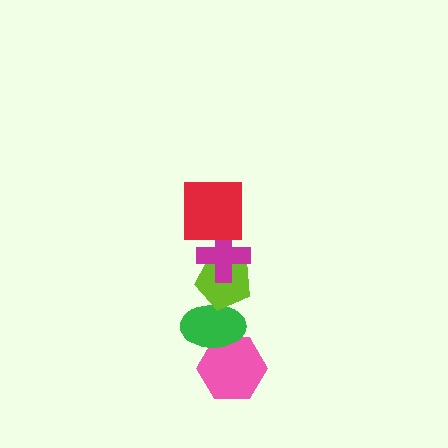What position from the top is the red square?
The red square is 1st from the top.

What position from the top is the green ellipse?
The green ellipse is 4th from the top.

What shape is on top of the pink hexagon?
The green ellipse is on top of the pink hexagon.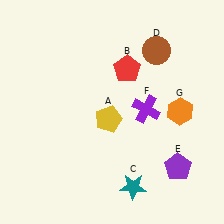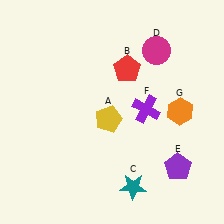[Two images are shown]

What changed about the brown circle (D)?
In Image 1, D is brown. In Image 2, it changed to magenta.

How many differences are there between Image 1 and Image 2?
There is 1 difference between the two images.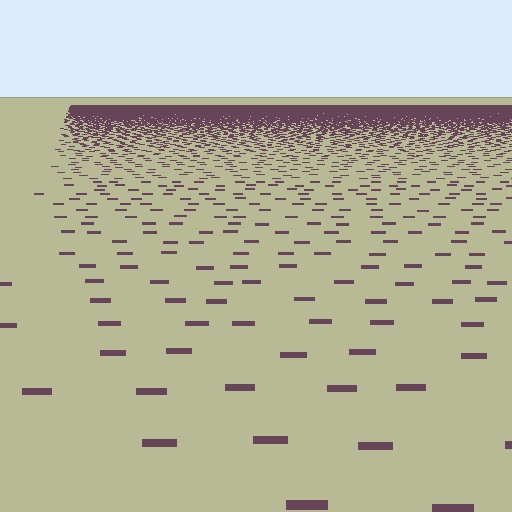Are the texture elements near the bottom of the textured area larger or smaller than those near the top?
Larger. Near the bottom, elements are closer to the viewer and appear at a bigger on-screen size.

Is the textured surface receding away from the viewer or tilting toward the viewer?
The surface is receding away from the viewer. Texture elements get smaller and denser toward the top.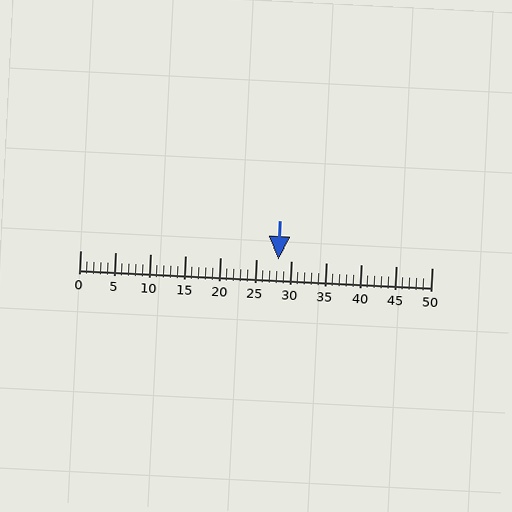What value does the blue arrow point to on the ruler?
The blue arrow points to approximately 28.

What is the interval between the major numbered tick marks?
The major tick marks are spaced 5 units apart.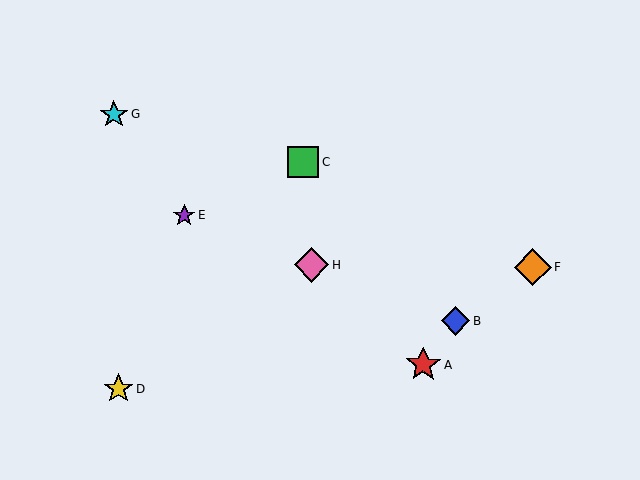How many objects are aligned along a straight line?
3 objects (B, E, H) are aligned along a straight line.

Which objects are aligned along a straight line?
Objects B, E, H are aligned along a straight line.